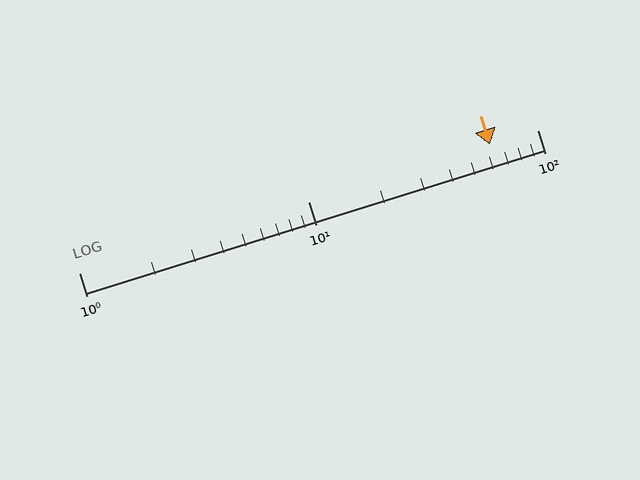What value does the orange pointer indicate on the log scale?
The pointer indicates approximately 62.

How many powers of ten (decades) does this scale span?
The scale spans 2 decades, from 1 to 100.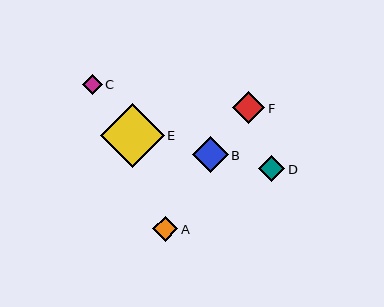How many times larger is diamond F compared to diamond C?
Diamond F is approximately 1.6 times the size of diamond C.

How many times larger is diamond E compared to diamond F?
Diamond E is approximately 2.0 times the size of diamond F.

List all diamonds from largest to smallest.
From largest to smallest: E, B, F, D, A, C.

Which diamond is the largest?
Diamond E is the largest with a size of approximately 64 pixels.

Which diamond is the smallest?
Diamond C is the smallest with a size of approximately 20 pixels.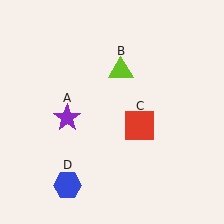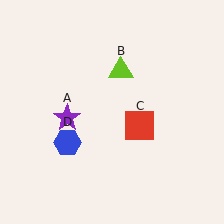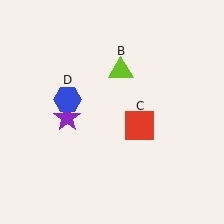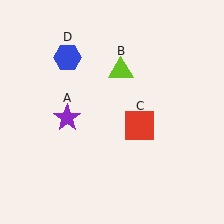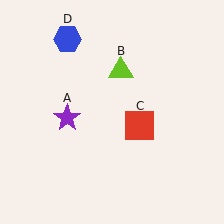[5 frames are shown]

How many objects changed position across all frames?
1 object changed position: blue hexagon (object D).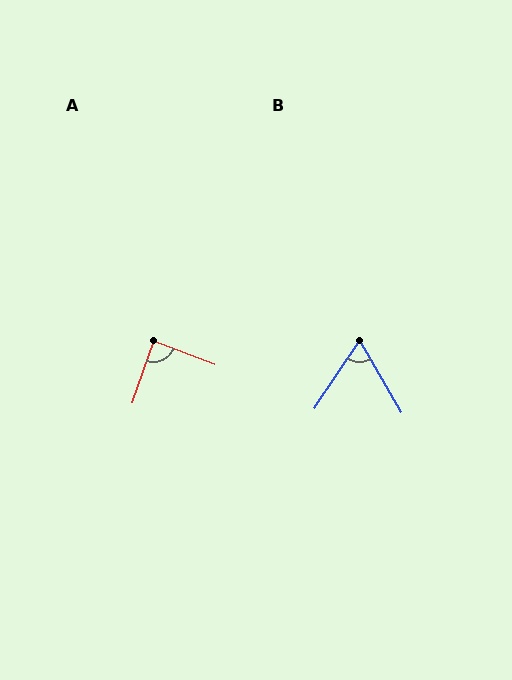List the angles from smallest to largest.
B (64°), A (88°).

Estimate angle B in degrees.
Approximately 64 degrees.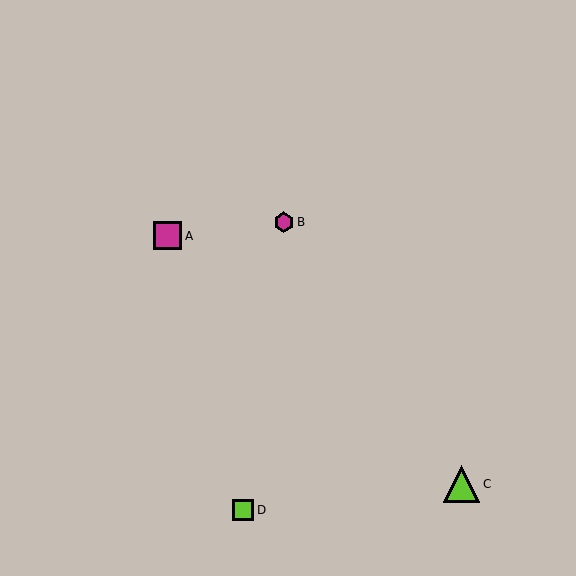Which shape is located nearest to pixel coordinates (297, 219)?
The magenta hexagon (labeled B) at (284, 222) is nearest to that location.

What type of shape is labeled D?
Shape D is a lime square.